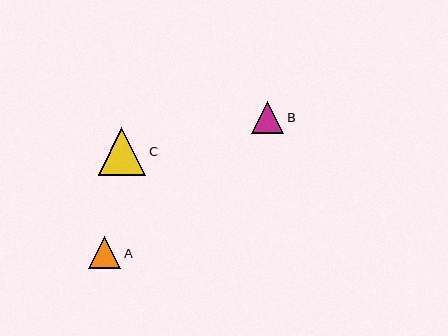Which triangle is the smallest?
Triangle A is the smallest with a size of approximately 32 pixels.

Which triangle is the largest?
Triangle C is the largest with a size of approximately 47 pixels.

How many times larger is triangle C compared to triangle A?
Triangle C is approximately 1.5 times the size of triangle A.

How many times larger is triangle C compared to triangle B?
Triangle C is approximately 1.5 times the size of triangle B.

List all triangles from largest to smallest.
From largest to smallest: C, B, A.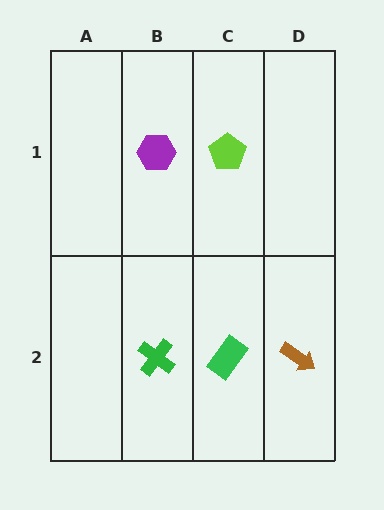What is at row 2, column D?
A brown arrow.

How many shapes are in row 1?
2 shapes.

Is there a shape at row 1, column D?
No, that cell is empty.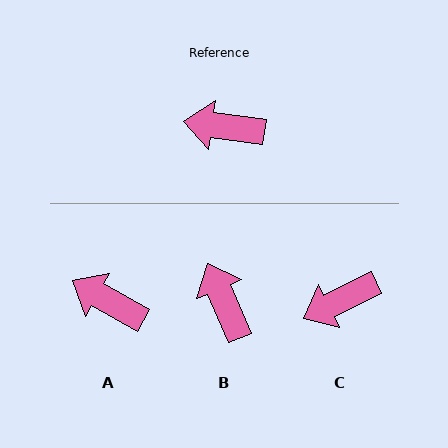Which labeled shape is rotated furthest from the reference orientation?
B, about 59 degrees away.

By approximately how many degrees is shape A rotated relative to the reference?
Approximately 21 degrees clockwise.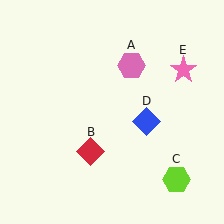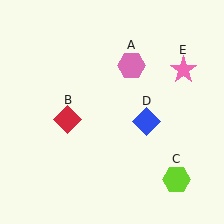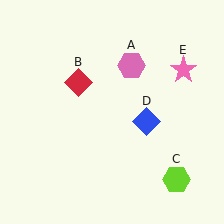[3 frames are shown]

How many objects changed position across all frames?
1 object changed position: red diamond (object B).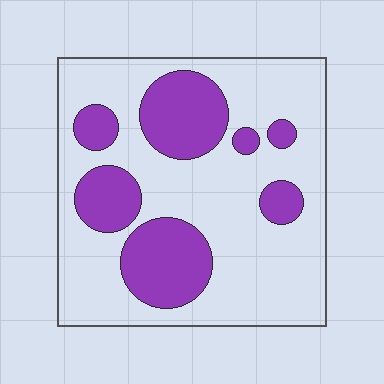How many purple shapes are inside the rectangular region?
7.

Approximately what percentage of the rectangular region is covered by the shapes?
Approximately 30%.